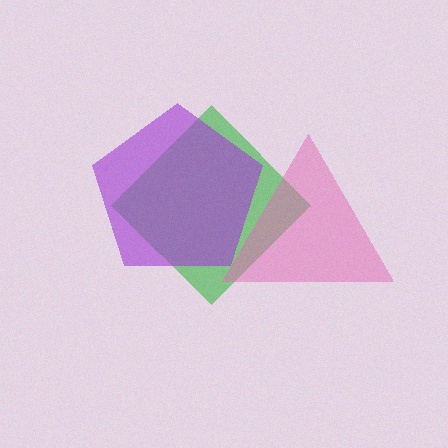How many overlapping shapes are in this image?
There are 3 overlapping shapes in the image.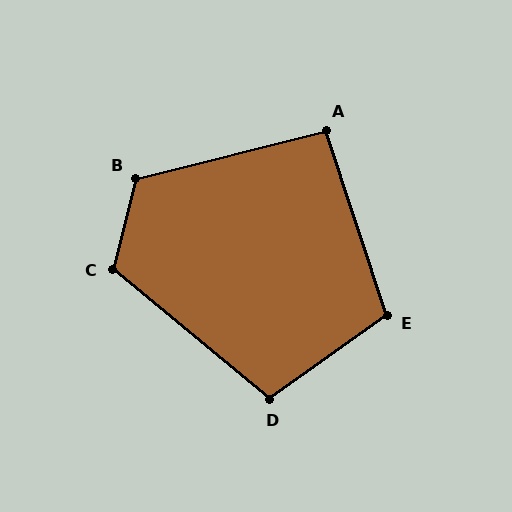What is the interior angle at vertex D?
Approximately 105 degrees (obtuse).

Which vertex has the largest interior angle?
B, at approximately 118 degrees.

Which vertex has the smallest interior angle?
A, at approximately 94 degrees.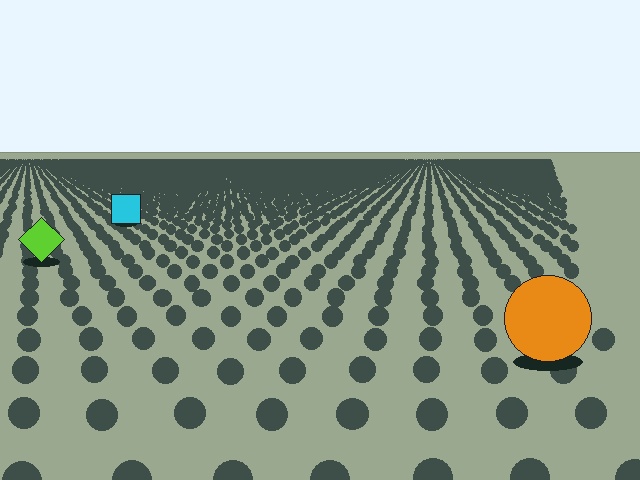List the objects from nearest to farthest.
From nearest to farthest: the orange circle, the lime diamond, the cyan square.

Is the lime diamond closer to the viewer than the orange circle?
No. The orange circle is closer — you can tell from the texture gradient: the ground texture is coarser near it.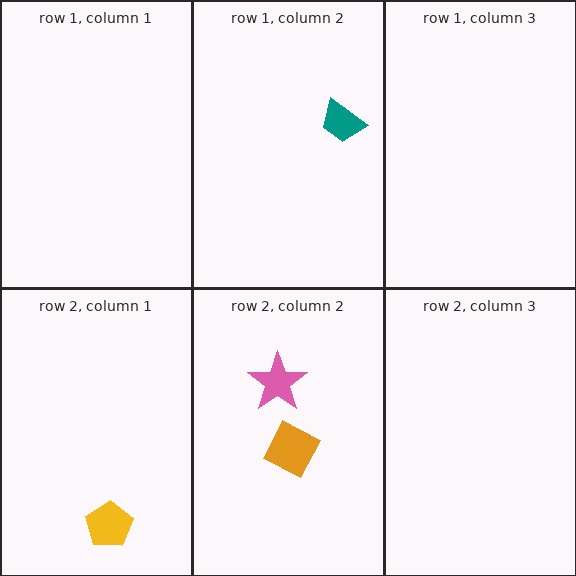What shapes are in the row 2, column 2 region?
The orange diamond, the pink star.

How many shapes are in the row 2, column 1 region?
1.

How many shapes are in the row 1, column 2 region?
1.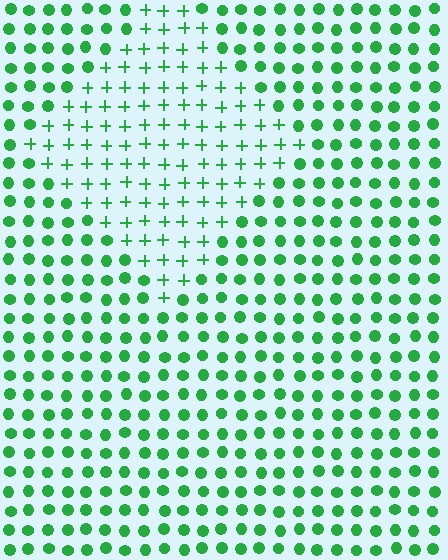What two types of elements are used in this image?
The image uses plus signs inside the diamond region and circles outside it.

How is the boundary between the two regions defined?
The boundary is defined by a change in element shape: plus signs inside vs. circles outside. All elements share the same color and spacing.